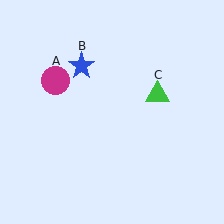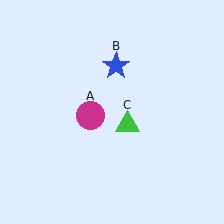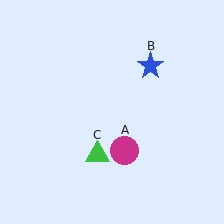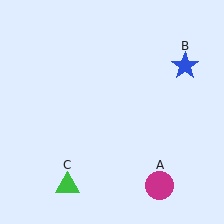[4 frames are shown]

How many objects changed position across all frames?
3 objects changed position: magenta circle (object A), blue star (object B), green triangle (object C).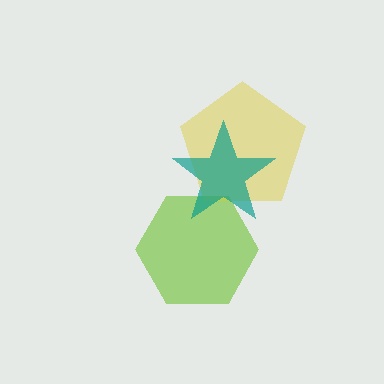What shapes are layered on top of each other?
The layered shapes are: a lime hexagon, a yellow pentagon, a teal star.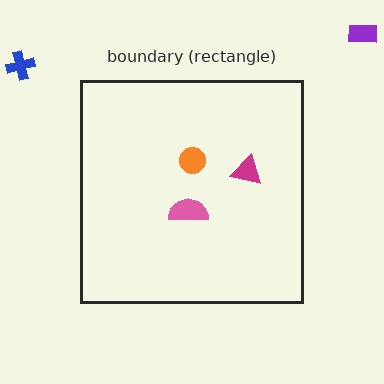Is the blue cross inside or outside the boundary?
Outside.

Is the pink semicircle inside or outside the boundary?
Inside.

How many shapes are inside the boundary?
3 inside, 2 outside.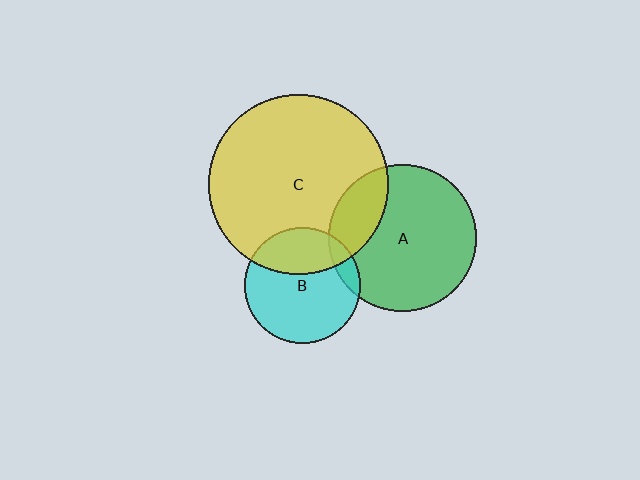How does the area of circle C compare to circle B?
Approximately 2.4 times.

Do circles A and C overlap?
Yes.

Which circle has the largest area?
Circle C (yellow).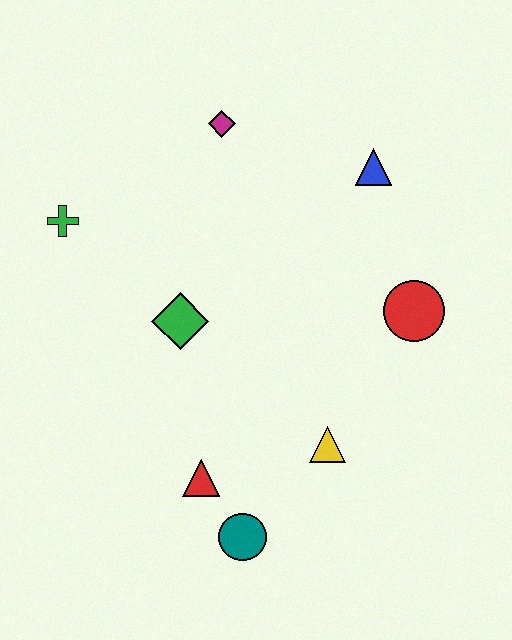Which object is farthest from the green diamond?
The blue triangle is farthest from the green diamond.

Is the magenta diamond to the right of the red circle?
No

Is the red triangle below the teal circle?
No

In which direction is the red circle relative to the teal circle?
The red circle is above the teal circle.